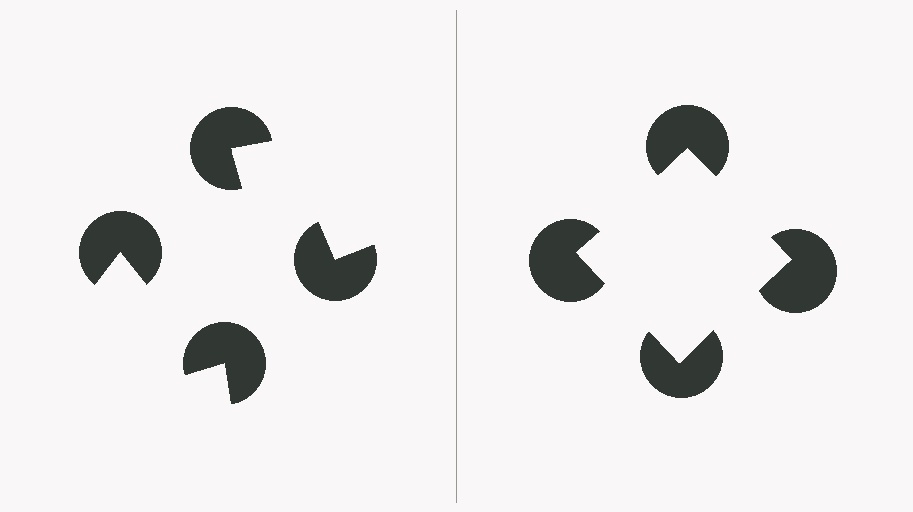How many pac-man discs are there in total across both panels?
8 — 4 on each side.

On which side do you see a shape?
An illusory square appears on the right side. On the left side the wedge cuts are rotated, so no coherent shape forms.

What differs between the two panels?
The pac-man discs are positioned identically on both sides; only the wedge orientations differ. On the right they align to a square; on the left they are misaligned.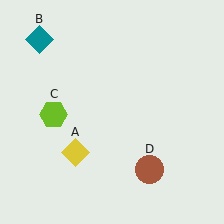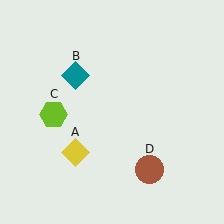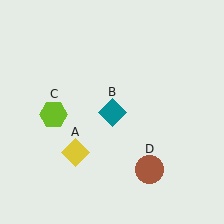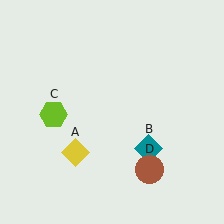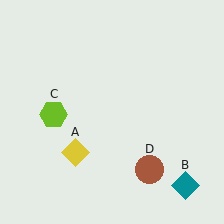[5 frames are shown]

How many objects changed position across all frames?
1 object changed position: teal diamond (object B).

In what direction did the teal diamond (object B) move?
The teal diamond (object B) moved down and to the right.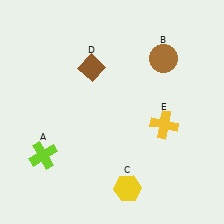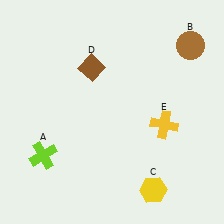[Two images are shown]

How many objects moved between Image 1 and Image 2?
2 objects moved between the two images.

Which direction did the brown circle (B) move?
The brown circle (B) moved right.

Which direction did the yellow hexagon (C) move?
The yellow hexagon (C) moved right.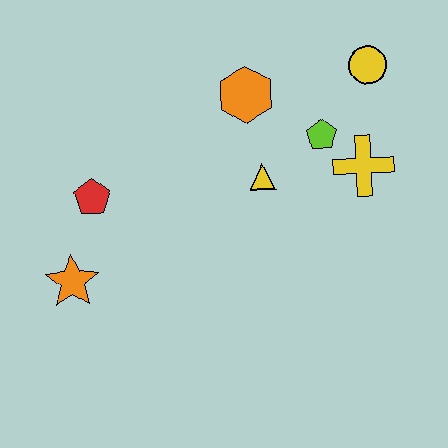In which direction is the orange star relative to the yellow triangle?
The orange star is to the left of the yellow triangle.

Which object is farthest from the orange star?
The yellow circle is farthest from the orange star.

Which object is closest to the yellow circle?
The lime pentagon is closest to the yellow circle.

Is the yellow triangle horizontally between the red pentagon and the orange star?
No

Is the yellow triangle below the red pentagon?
No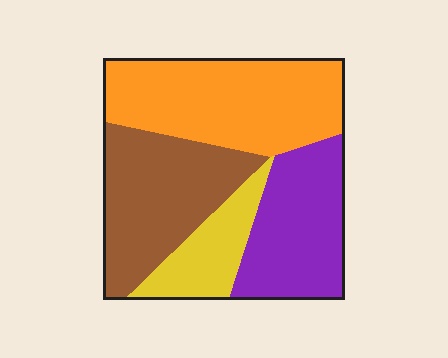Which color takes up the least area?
Yellow, at roughly 15%.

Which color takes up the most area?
Orange, at roughly 35%.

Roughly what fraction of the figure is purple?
Purple covers about 25% of the figure.